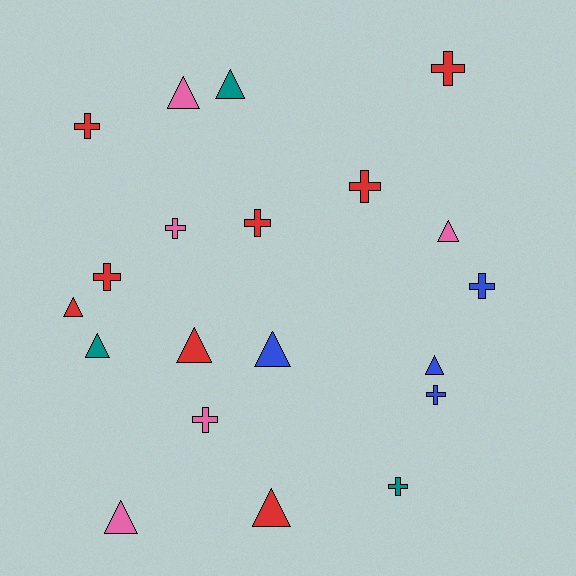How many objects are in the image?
There are 20 objects.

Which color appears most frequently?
Red, with 8 objects.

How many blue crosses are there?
There are 2 blue crosses.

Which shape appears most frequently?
Triangle, with 10 objects.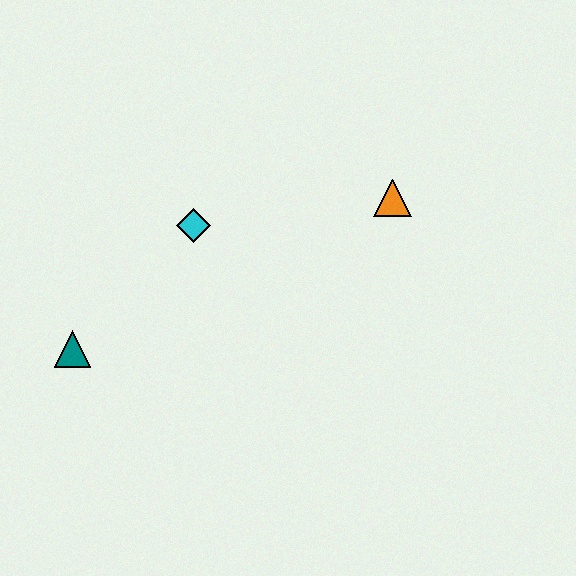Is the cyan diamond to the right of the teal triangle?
Yes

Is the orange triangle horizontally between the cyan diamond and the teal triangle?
No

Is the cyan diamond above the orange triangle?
No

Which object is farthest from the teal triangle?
The orange triangle is farthest from the teal triangle.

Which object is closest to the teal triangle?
The cyan diamond is closest to the teal triangle.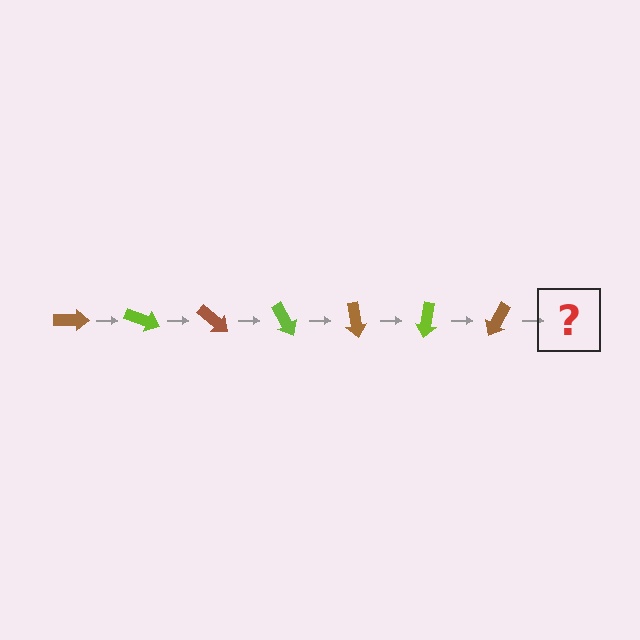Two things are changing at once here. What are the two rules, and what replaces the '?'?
The two rules are that it rotates 20 degrees each step and the color cycles through brown and lime. The '?' should be a lime arrow, rotated 140 degrees from the start.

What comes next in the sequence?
The next element should be a lime arrow, rotated 140 degrees from the start.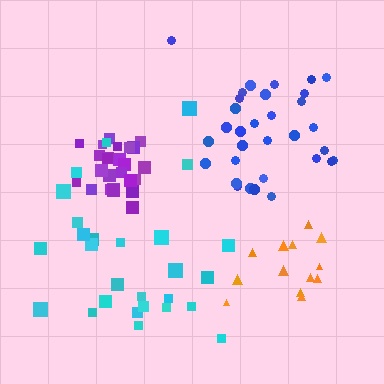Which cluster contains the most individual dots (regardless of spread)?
Blue (32).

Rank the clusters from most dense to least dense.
purple, blue, orange, cyan.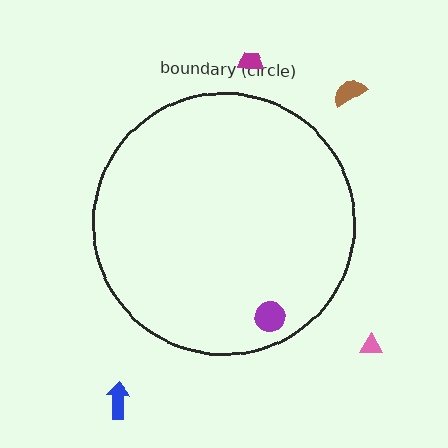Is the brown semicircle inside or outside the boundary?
Outside.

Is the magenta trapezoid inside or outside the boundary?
Outside.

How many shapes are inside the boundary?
1 inside, 4 outside.